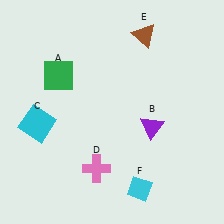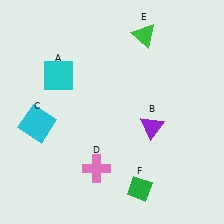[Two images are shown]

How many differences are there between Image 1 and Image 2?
There are 3 differences between the two images.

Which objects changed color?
A changed from green to cyan. E changed from brown to green. F changed from cyan to green.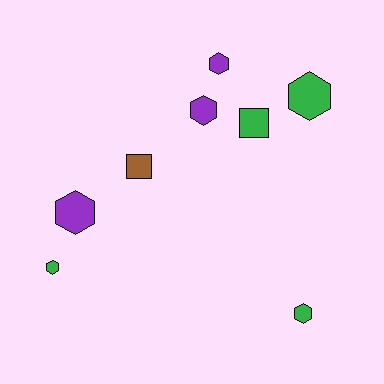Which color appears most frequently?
Green, with 4 objects.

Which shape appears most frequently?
Hexagon, with 6 objects.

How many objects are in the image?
There are 8 objects.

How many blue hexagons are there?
There are no blue hexagons.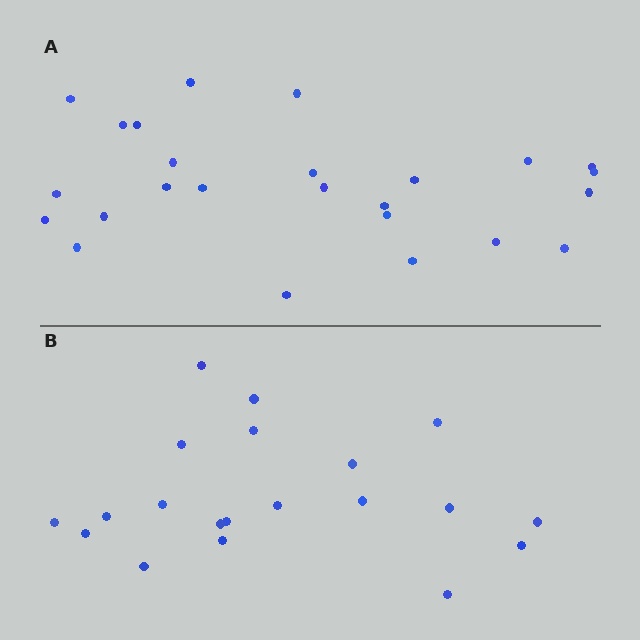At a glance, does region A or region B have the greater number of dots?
Region A (the top region) has more dots.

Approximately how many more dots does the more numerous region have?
Region A has about 5 more dots than region B.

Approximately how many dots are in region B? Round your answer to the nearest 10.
About 20 dots.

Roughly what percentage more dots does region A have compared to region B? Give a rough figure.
About 25% more.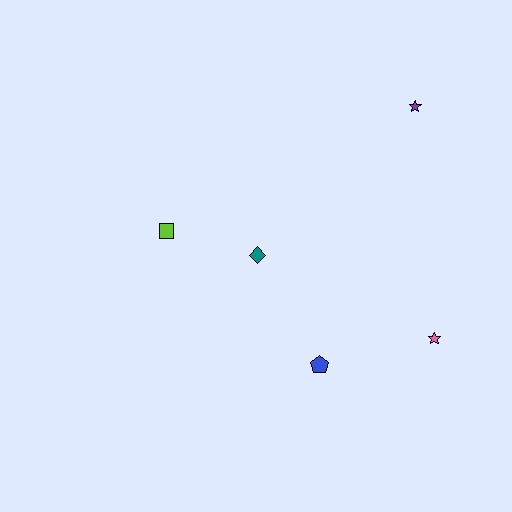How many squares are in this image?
There is 1 square.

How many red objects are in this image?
There are no red objects.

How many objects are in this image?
There are 5 objects.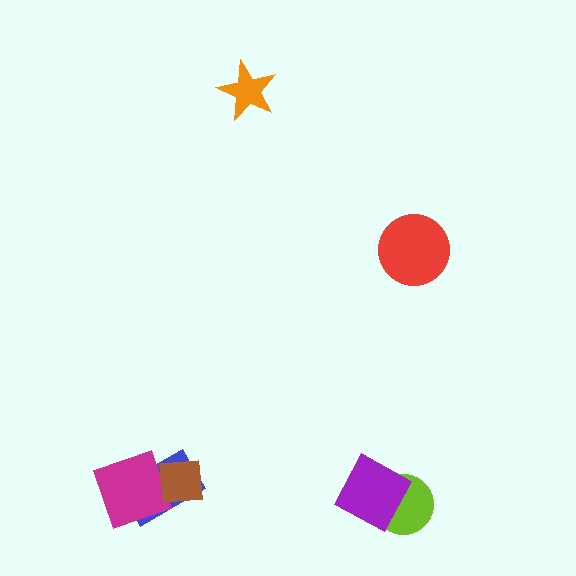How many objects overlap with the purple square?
1 object overlaps with the purple square.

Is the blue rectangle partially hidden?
Yes, it is partially covered by another shape.